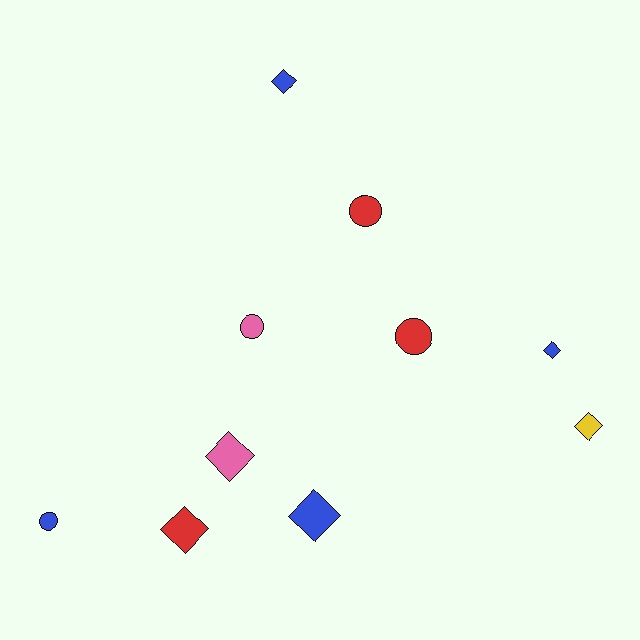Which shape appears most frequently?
Diamond, with 6 objects.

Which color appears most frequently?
Blue, with 4 objects.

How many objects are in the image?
There are 10 objects.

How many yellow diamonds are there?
There is 1 yellow diamond.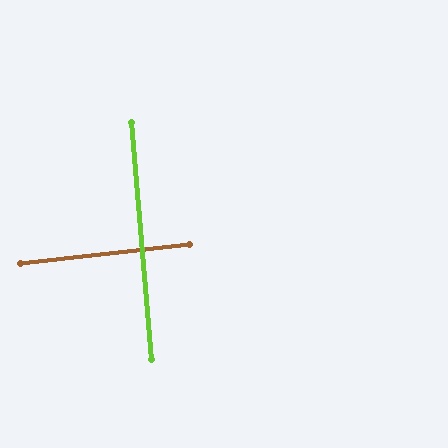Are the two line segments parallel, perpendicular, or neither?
Perpendicular — they meet at approximately 88°.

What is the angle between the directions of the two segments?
Approximately 88 degrees.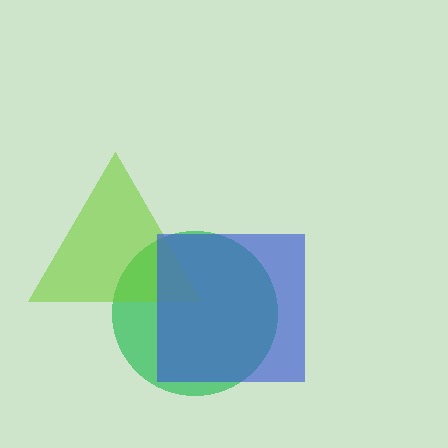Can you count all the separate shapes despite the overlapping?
Yes, there are 3 separate shapes.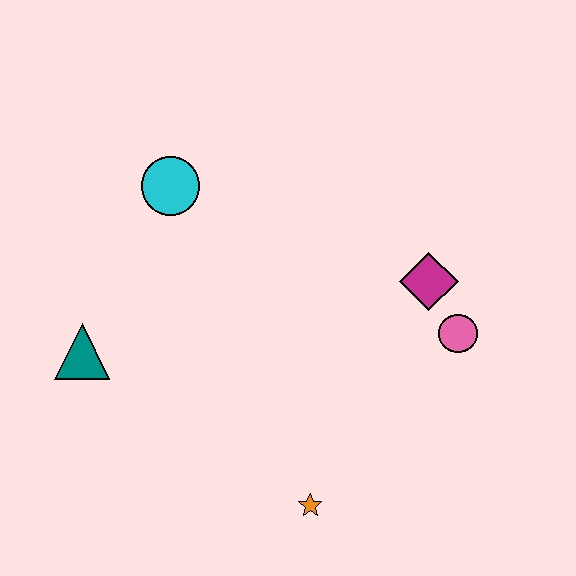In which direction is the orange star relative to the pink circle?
The orange star is below the pink circle.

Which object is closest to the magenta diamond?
The pink circle is closest to the magenta diamond.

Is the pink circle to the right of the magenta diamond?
Yes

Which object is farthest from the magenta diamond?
The teal triangle is farthest from the magenta diamond.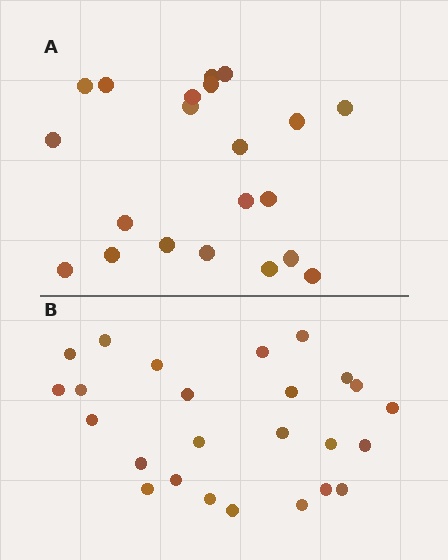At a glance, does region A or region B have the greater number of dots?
Region B (the bottom region) has more dots.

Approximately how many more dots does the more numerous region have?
Region B has about 4 more dots than region A.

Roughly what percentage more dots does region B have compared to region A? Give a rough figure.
About 20% more.